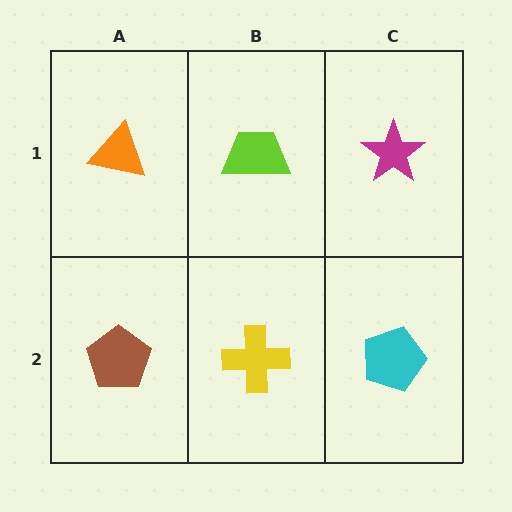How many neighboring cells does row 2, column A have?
2.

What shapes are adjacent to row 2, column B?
A lime trapezoid (row 1, column B), a brown pentagon (row 2, column A), a cyan pentagon (row 2, column C).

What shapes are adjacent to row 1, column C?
A cyan pentagon (row 2, column C), a lime trapezoid (row 1, column B).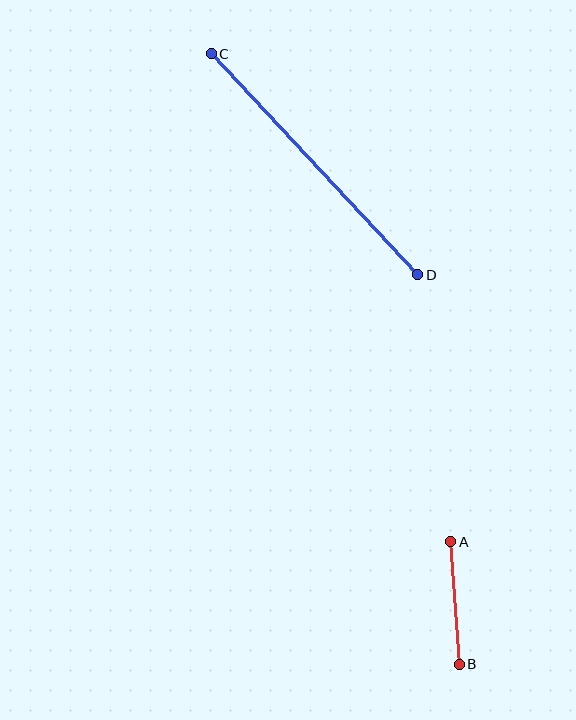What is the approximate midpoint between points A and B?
The midpoint is at approximately (455, 603) pixels.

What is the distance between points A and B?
The distance is approximately 123 pixels.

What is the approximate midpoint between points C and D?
The midpoint is at approximately (315, 164) pixels.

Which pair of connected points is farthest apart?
Points C and D are farthest apart.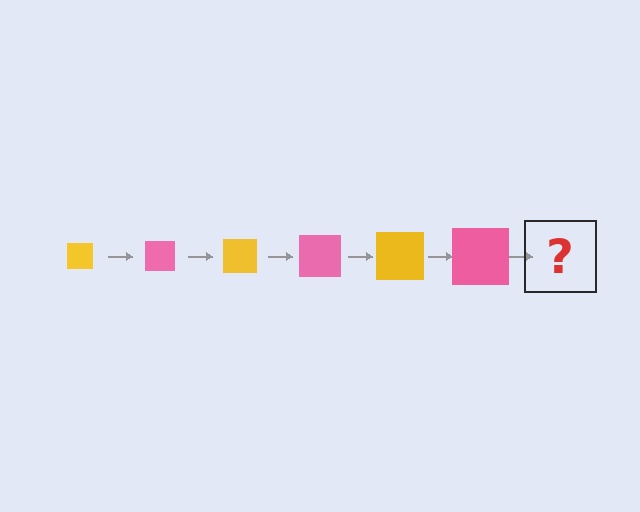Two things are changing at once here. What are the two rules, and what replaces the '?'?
The two rules are that the square grows larger each step and the color cycles through yellow and pink. The '?' should be a yellow square, larger than the previous one.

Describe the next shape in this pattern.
It should be a yellow square, larger than the previous one.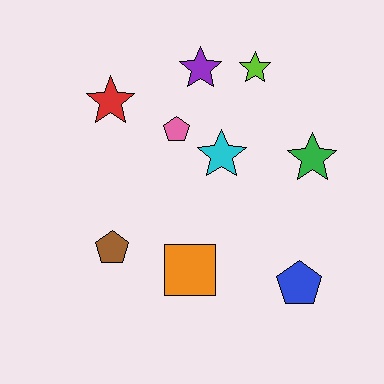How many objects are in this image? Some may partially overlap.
There are 9 objects.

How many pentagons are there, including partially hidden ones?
There are 3 pentagons.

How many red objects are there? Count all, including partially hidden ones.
There is 1 red object.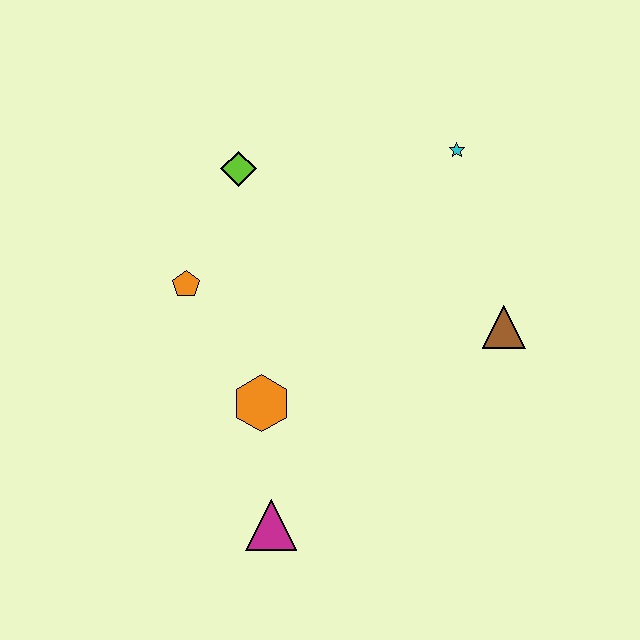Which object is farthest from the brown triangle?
The orange pentagon is farthest from the brown triangle.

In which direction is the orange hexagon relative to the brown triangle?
The orange hexagon is to the left of the brown triangle.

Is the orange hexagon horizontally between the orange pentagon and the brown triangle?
Yes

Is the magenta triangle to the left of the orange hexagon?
No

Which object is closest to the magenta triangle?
The orange hexagon is closest to the magenta triangle.